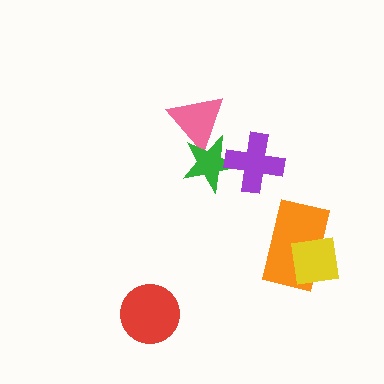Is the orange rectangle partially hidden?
Yes, it is partially covered by another shape.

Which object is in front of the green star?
The purple cross is in front of the green star.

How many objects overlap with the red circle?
0 objects overlap with the red circle.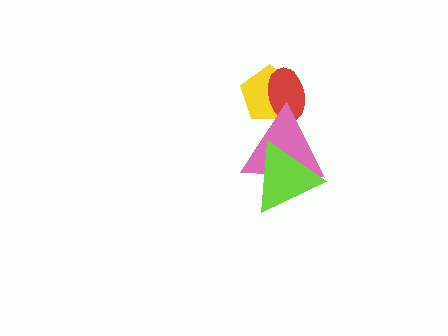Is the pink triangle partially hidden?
Yes, it is partially covered by another shape.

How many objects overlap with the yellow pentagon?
2 objects overlap with the yellow pentagon.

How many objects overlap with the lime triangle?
1 object overlaps with the lime triangle.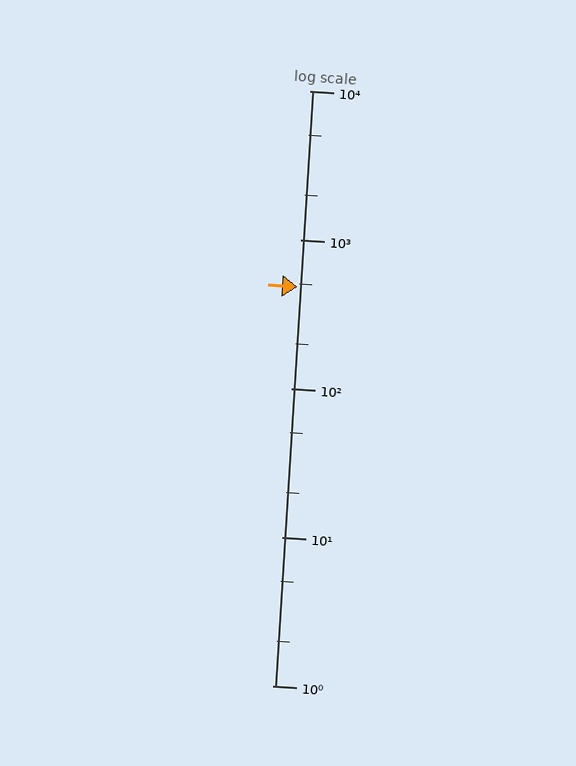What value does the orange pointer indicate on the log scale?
The pointer indicates approximately 480.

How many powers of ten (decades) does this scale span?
The scale spans 4 decades, from 1 to 10000.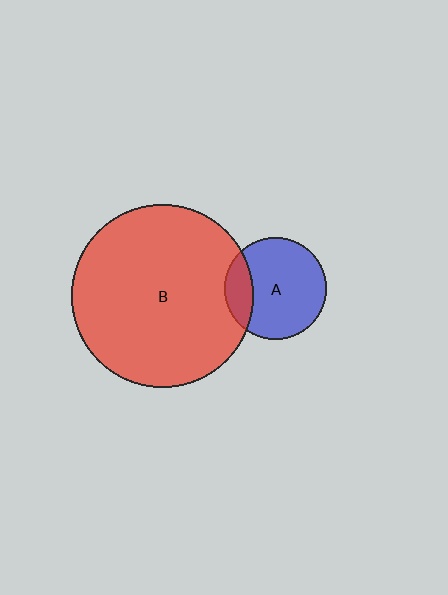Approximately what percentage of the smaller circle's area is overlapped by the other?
Approximately 20%.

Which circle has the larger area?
Circle B (red).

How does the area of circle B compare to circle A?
Approximately 3.3 times.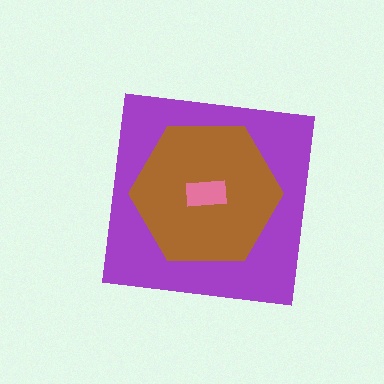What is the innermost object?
The pink rectangle.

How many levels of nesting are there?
3.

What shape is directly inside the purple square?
The brown hexagon.